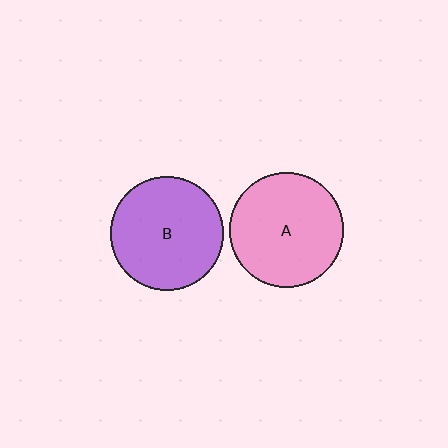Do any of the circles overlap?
No, none of the circles overlap.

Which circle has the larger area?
Circle A (pink).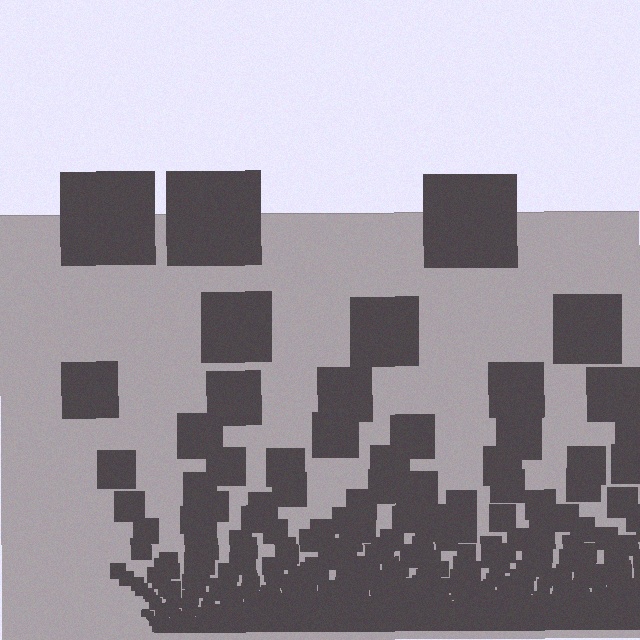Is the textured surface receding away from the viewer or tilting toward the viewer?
The surface appears to tilt toward the viewer. Texture elements get larger and sparser toward the top.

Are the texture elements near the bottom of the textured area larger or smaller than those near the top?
Smaller. The gradient is inverted — elements near the bottom are smaller and denser.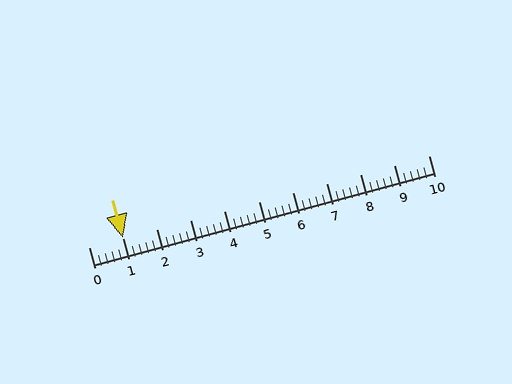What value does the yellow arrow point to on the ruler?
The yellow arrow points to approximately 1.0.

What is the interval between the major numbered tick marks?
The major tick marks are spaced 1 units apart.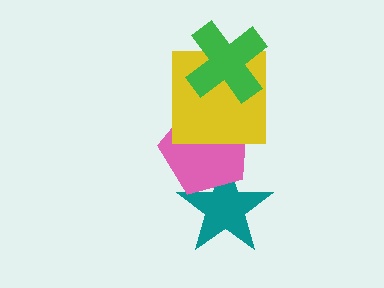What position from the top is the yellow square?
The yellow square is 2nd from the top.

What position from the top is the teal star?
The teal star is 4th from the top.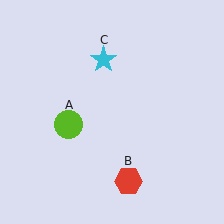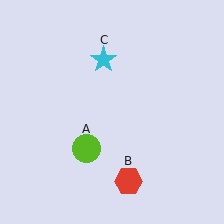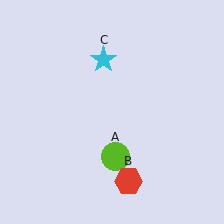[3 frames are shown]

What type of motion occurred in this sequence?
The lime circle (object A) rotated counterclockwise around the center of the scene.